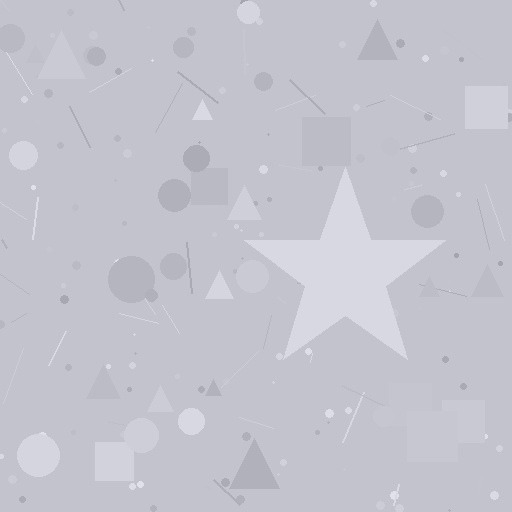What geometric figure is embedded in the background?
A star is embedded in the background.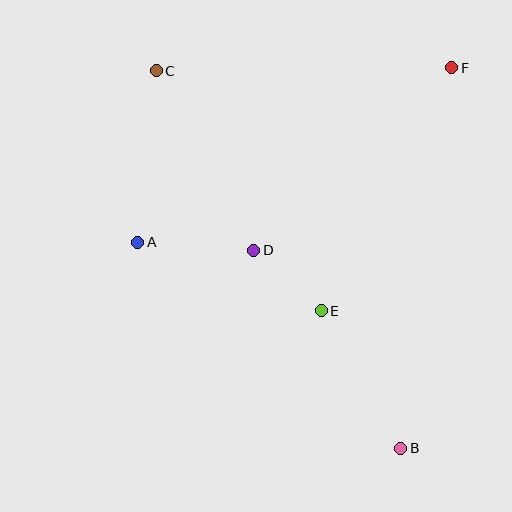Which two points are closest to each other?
Points D and E are closest to each other.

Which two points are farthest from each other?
Points B and C are farthest from each other.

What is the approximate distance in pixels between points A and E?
The distance between A and E is approximately 196 pixels.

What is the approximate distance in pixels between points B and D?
The distance between B and D is approximately 247 pixels.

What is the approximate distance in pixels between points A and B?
The distance between A and B is approximately 334 pixels.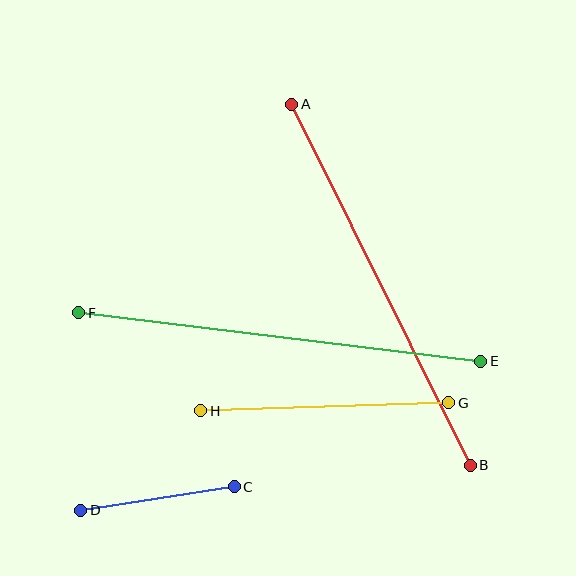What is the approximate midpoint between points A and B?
The midpoint is at approximately (381, 285) pixels.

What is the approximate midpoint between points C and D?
The midpoint is at approximately (158, 499) pixels.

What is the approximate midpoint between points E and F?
The midpoint is at approximately (280, 337) pixels.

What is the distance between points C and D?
The distance is approximately 155 pixels.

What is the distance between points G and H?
The distance is approximately 248 pixels.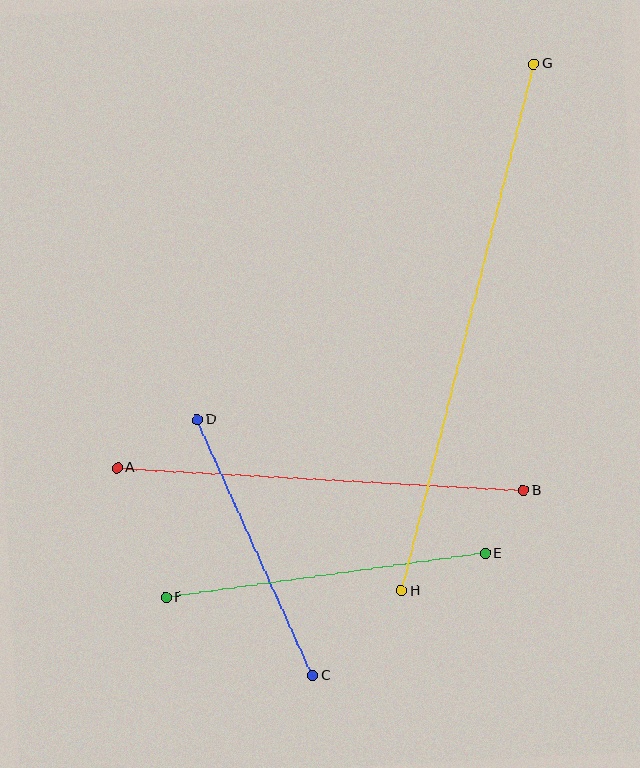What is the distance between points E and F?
The distance is approximately 322 pixels.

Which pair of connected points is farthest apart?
Points G and H are farthest apart.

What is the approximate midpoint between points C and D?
The midpoint is at approximately (255, 548) pixels.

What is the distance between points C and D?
The distance is approximately 281 pixels.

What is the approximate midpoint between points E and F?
The midpoint is at approximately (325, 575) pixels.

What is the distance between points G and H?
The distance is approximately 543 pixels.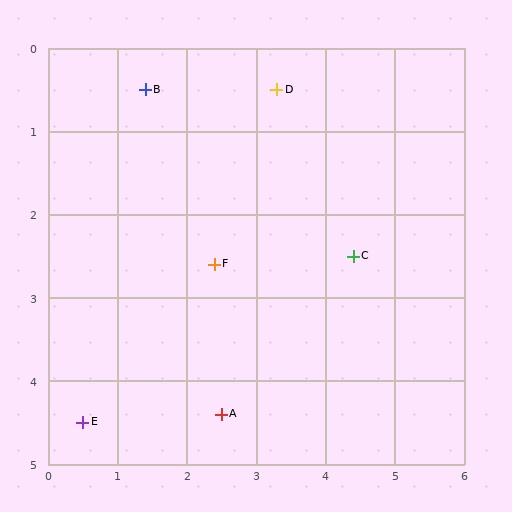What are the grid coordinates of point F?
Point F is at approximately (2.4, 2.6).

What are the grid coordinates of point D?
Point D is at approximately (3.3, 0.5).